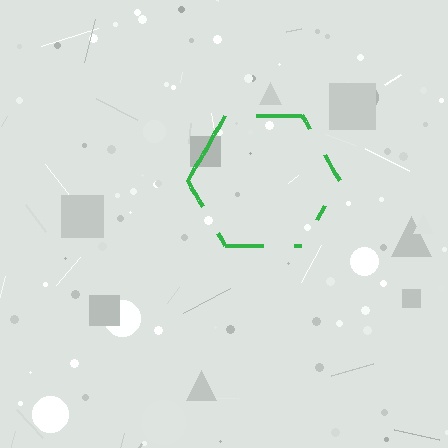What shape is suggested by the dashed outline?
The dashed outline suggests a hexagon.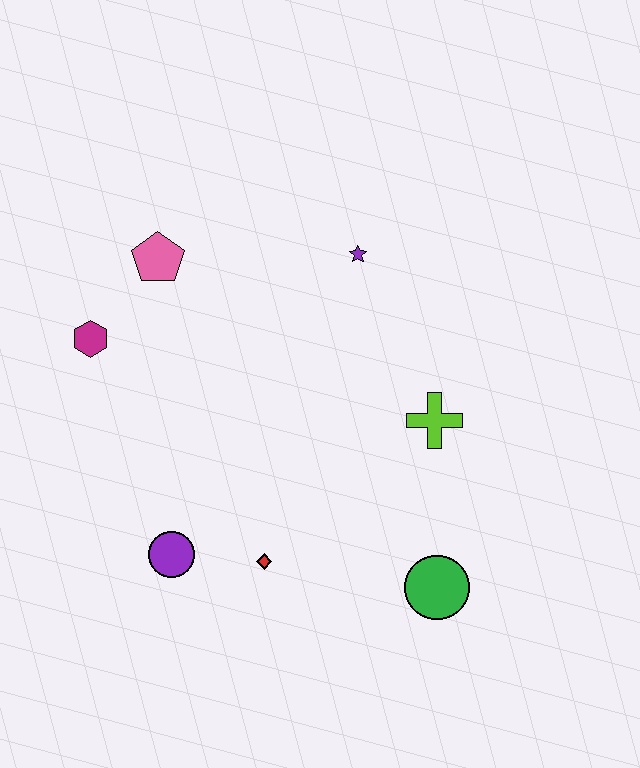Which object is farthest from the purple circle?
The purple star is farthest from the purple circle.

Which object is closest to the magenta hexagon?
The pink pentagon is closest to the magenta hexagon.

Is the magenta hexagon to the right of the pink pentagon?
No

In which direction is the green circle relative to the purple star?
The green circle is below the purple star.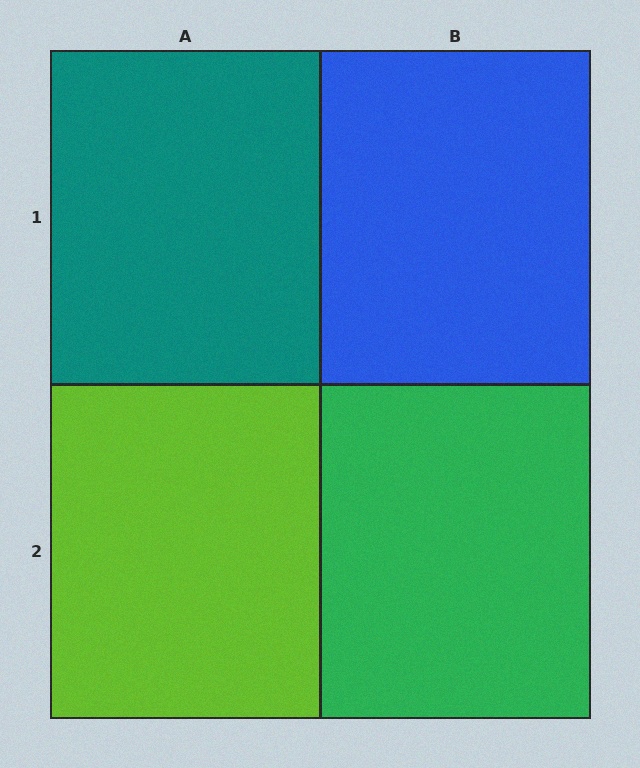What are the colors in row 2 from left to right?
Lime, green.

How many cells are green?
1 cell is green.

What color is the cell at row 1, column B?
Blue.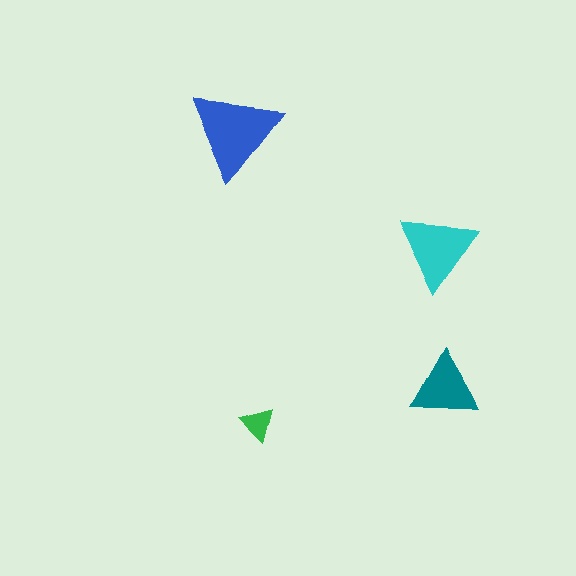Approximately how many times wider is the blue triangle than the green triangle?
About 2.5 times wider.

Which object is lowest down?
The green triangle is bottommost.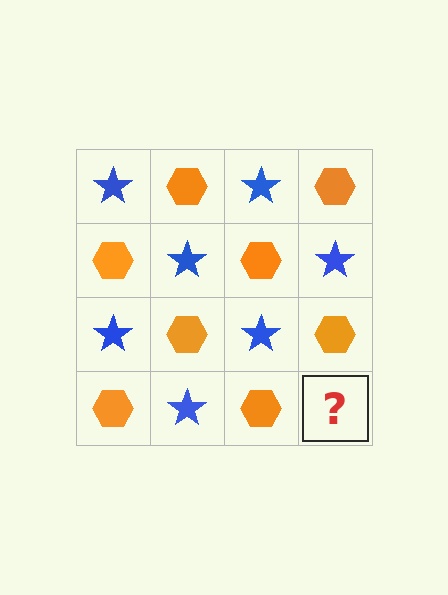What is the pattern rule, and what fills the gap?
The rule is that it alternates blue star and orange hexagon in a checkerboard pattern. The gap should be filled with a blue star.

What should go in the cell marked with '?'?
The missing cell should contain a blue star.